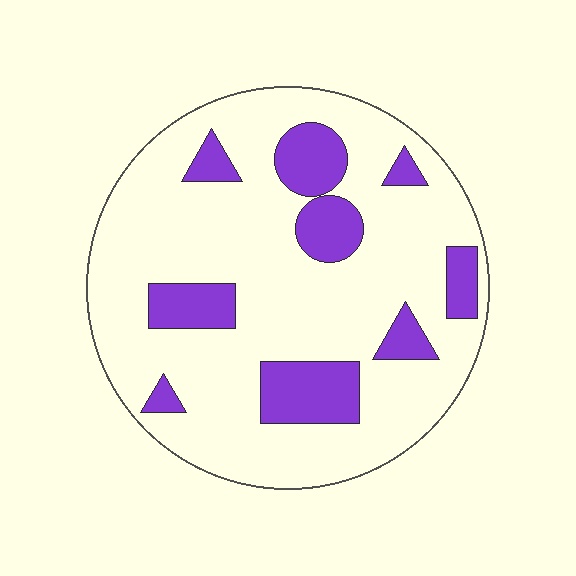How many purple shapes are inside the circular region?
9.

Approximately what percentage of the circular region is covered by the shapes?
Approximately 20%.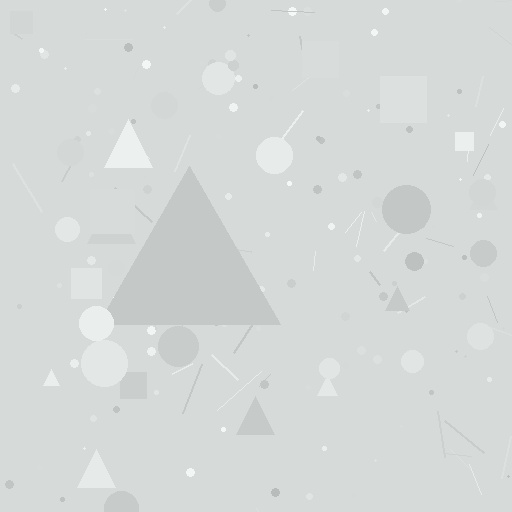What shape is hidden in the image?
A triangle is hidden in the image.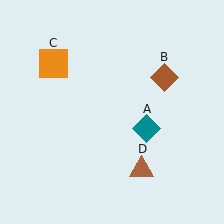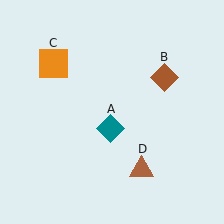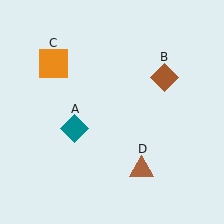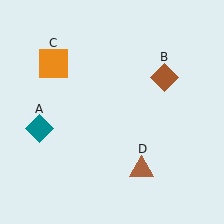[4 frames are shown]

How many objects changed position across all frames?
1 object changed position: teal diamond (object A).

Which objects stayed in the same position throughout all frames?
Brown diamond (object B) and orange square (object C) and brown triangle (object D) remained stationary.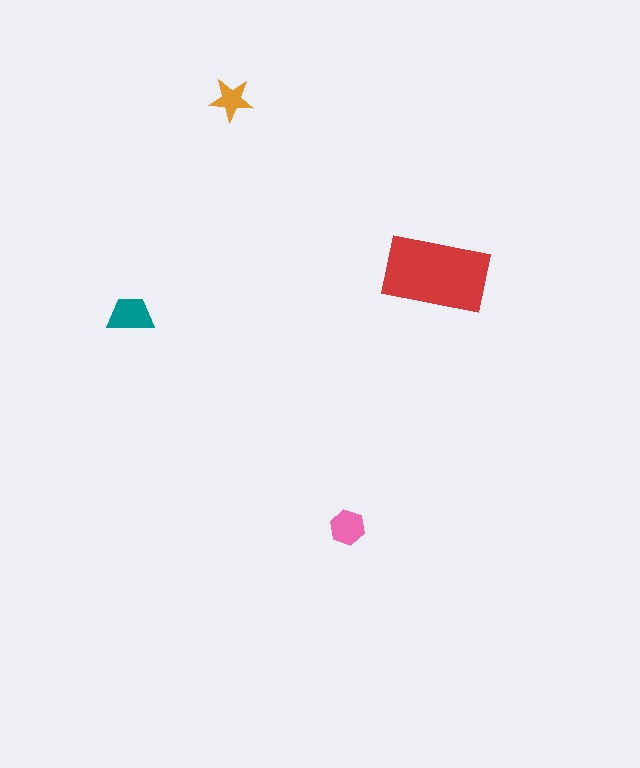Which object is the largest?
The red rectangle.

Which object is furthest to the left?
The teal trapezoid is leftmost.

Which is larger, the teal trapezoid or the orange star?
The teal trapezoid.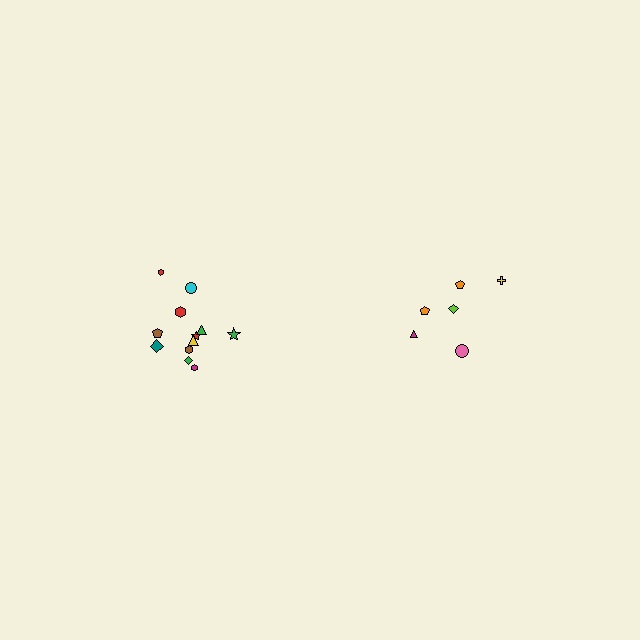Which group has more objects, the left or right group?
The left group.